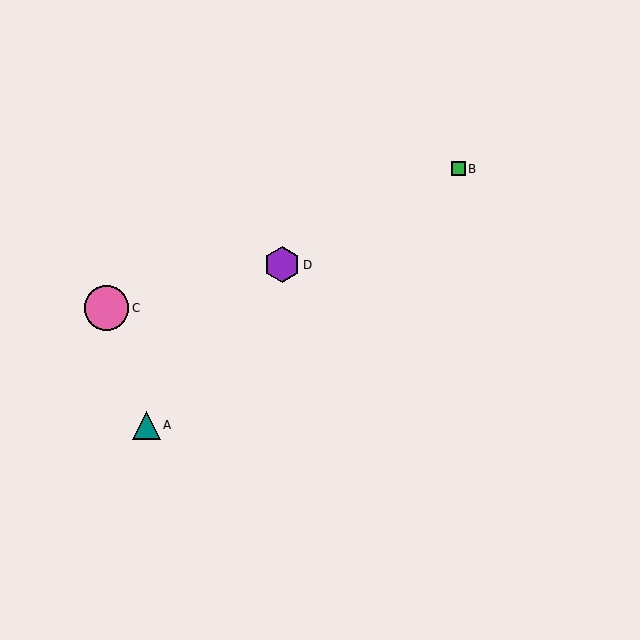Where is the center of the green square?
The center of the green square is at (458, 169).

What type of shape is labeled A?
Shape A is a teal triangle.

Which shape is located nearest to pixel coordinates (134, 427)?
The teal triangle (labeled A) at (146, 425) is nearest to that location.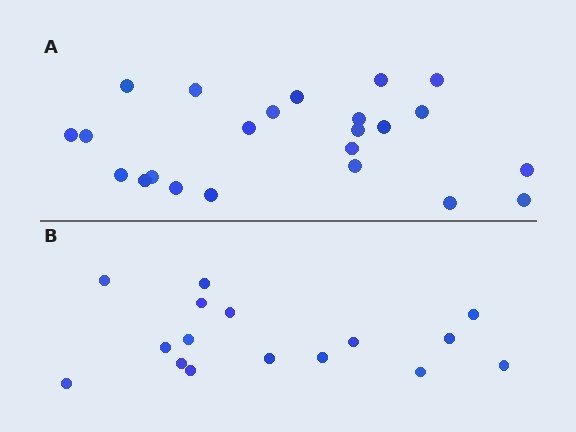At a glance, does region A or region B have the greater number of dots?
Region A (the top region) has more dots.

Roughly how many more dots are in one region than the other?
Region A has roughly 8 or so more dots than region B.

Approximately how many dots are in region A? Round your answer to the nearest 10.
About 20 dots. (The exact count is 23, which rounds to 20.)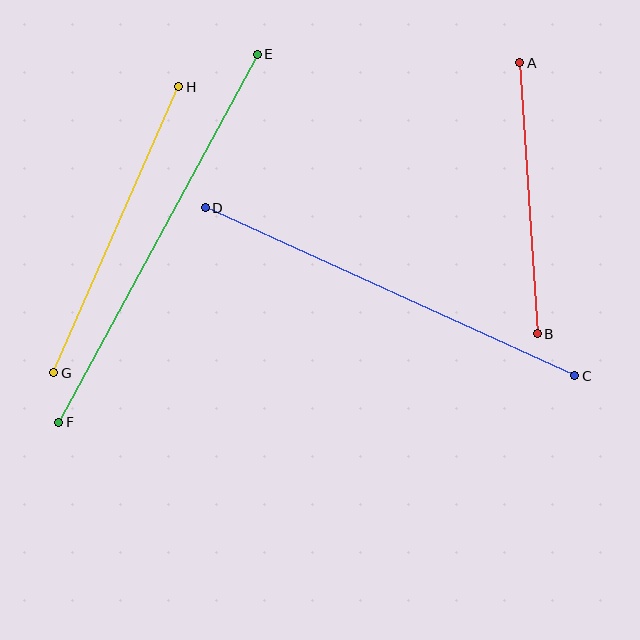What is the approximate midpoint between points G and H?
The midpoint is at approximately (116, 230) pixels.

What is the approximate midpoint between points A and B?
The midpoint is at approximately (529, 198) pixels.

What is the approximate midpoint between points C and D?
The midpoint is at approximately (390, 292) pixels.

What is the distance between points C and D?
The distance is approximately 406 pixels.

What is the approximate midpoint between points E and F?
The midpoint is at approximately (158, 238) pixels.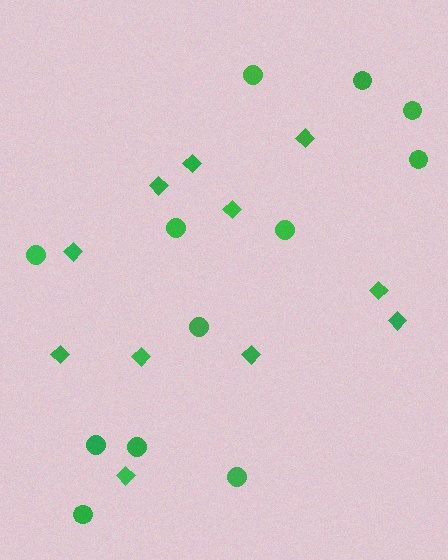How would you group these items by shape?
There are 2 groups: one group of diamonds (11) and one group of circles (12).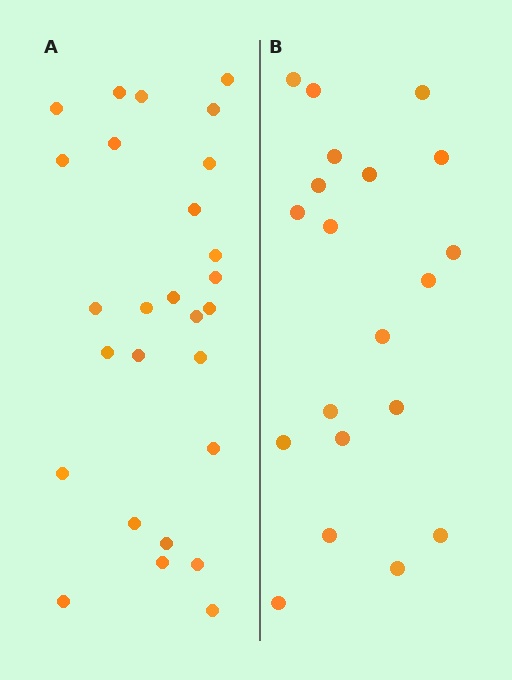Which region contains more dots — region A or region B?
Region A (the left region) has more dots.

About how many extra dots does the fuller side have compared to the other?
Region A has roughly 8 or so more dots than region B.